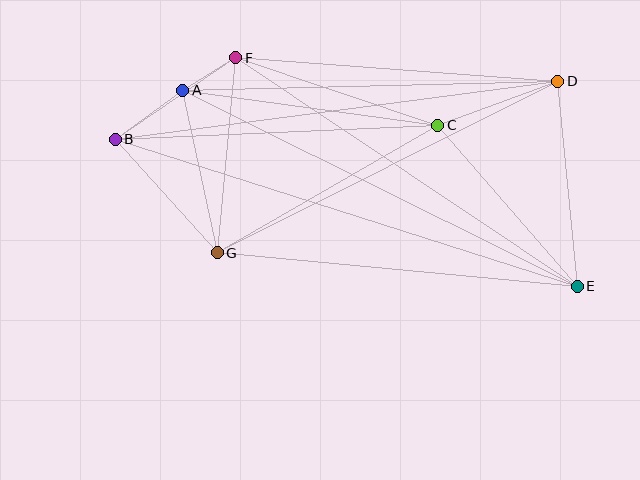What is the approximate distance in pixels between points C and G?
The distance between C and G is approximately 254 pixels.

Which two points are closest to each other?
Points A and F are closest to each other.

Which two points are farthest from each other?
Points B and E are farthest from each other.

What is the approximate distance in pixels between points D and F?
The distance between D and F is approximately 323 pixels.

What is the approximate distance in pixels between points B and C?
The distance between B and C is approximately 323 pixels.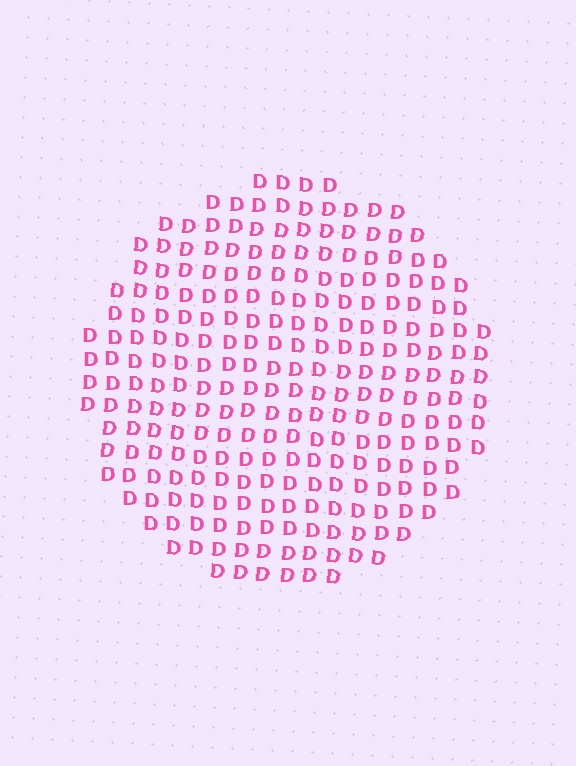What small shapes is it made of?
It is made of small letter D's.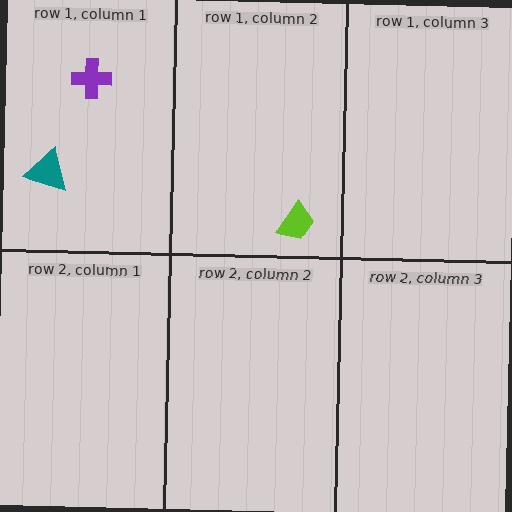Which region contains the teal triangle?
The row 1, column 1 region.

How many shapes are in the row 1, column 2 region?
1.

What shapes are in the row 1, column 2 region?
The lime trapezoid.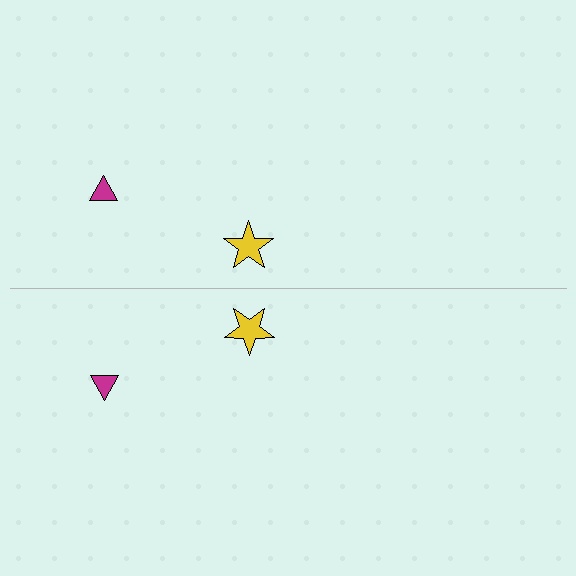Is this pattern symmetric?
Yes, this pattern has bilateral (reflection) symmetry.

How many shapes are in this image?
There are 4 shapes in this image.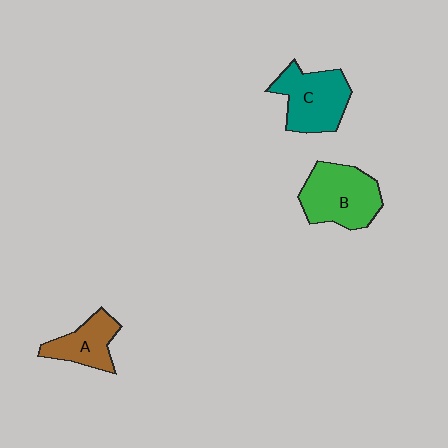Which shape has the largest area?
Shape B (green).